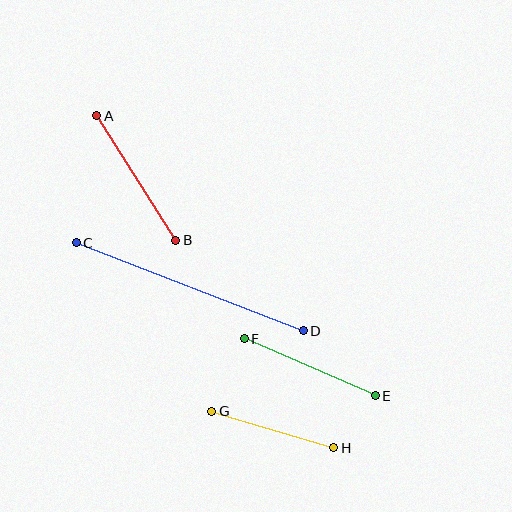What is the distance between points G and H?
The distance is approximately 128 pixels.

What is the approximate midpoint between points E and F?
The midpoint is at approximately (310, 367) pixels.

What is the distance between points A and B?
The distance is approximately 147 pixels.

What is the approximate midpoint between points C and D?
The midpoint is at approximately (190, 287) pixels.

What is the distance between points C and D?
The distance is approximately 243 pixels.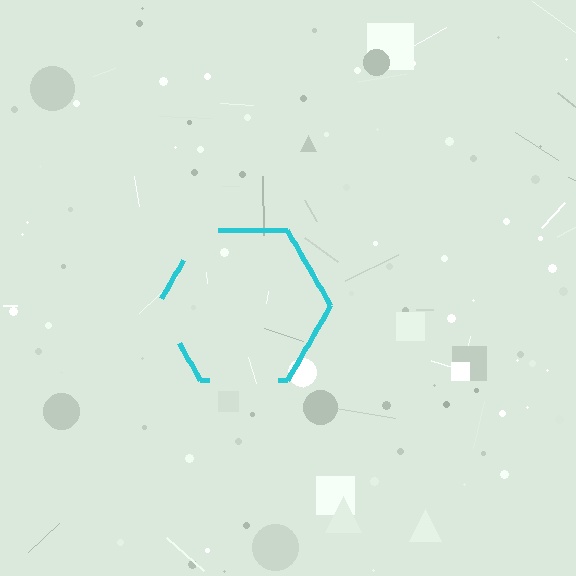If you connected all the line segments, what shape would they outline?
They would outline a hexagon.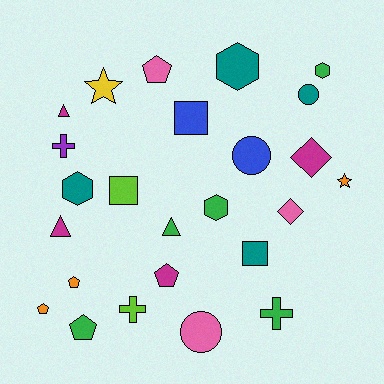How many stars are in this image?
There are 2 stars.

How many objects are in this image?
There are 25 objects.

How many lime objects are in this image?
There are 2 lime objects.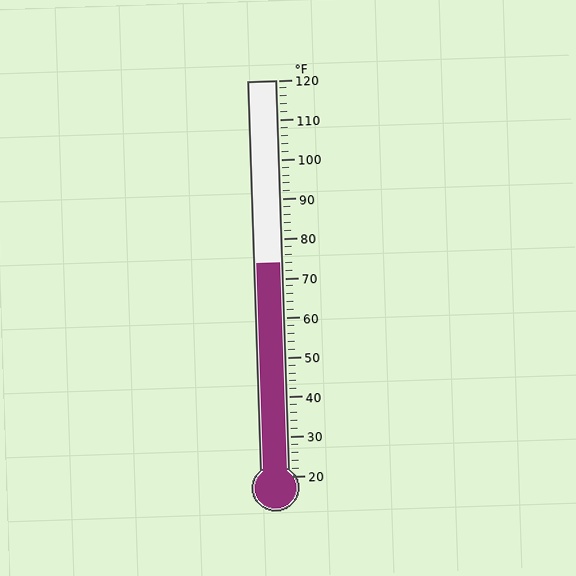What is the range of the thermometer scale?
The thermometer scale ranges from 20°F to 120°F.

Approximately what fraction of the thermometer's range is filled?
The thermometer is filled to approximately 55% of its range.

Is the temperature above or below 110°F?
The temperature is below 110°F.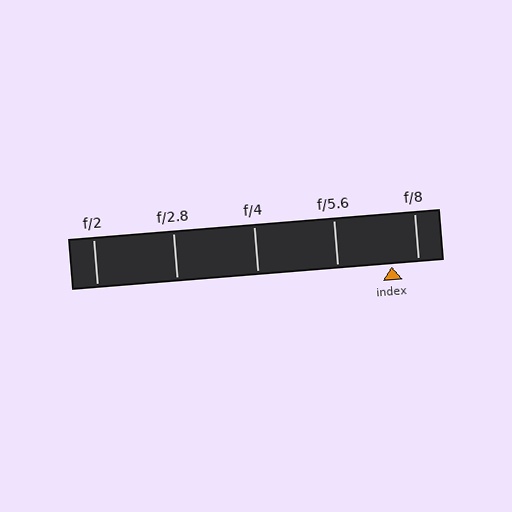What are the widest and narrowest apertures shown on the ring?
The widest aperture shown is f/2 and the narrowest is f/8.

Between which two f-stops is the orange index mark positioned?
The index mark is between f/5.6 and f/8.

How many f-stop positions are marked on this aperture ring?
There are 5 f-stop positions marked.